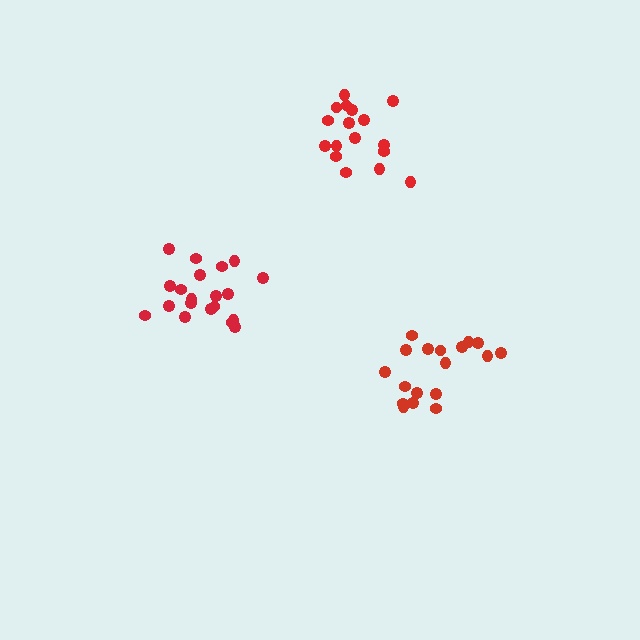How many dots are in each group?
Group 1: 18 dots, Group 2: 20 dots, Group 3: 17 dots (55 total).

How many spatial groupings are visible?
There are 3 spatial groupings.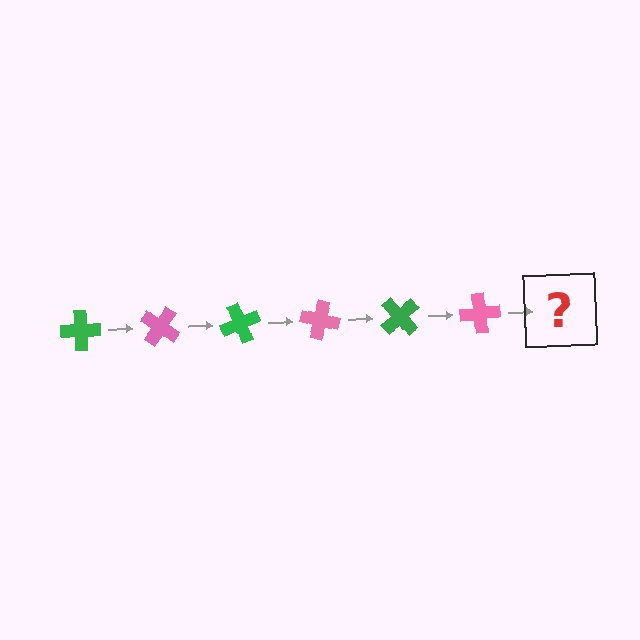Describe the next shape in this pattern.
It should be a green cross, rotated 210 degrees from the start.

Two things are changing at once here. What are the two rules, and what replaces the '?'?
The two rules are that it rotates 35 degrees each step and the color cycles through green and pink. The '?' should be a green cross, rotated 210 degrees from the start.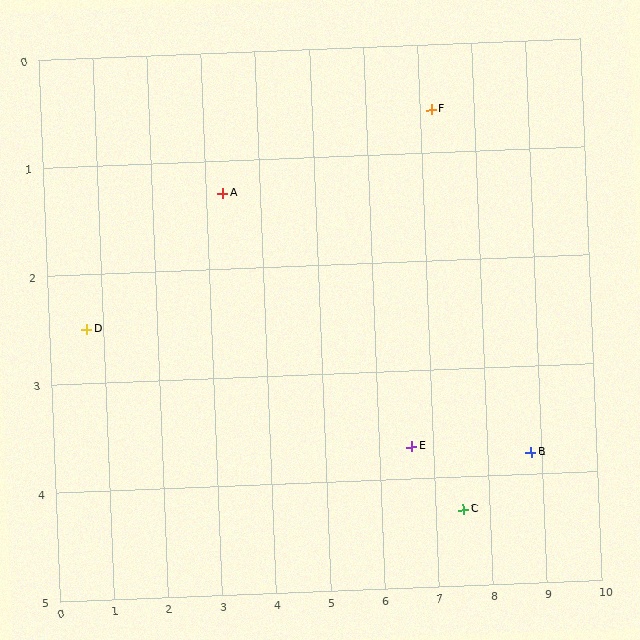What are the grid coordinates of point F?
Point F is at approximately (7.2, 0.6).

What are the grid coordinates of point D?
Point D is at approximately (0.7, 2.5).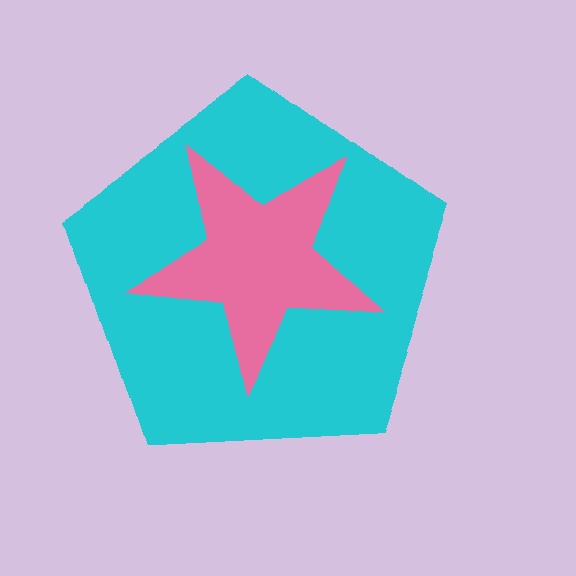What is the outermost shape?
The cyan pentagon.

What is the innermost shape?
The pink star.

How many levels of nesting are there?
2.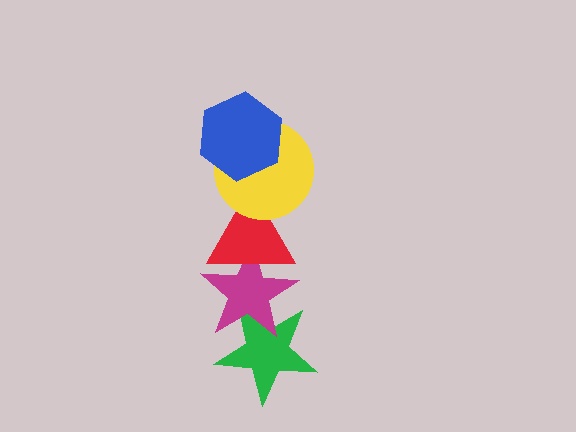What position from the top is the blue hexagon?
The blue hexagon is 1st from the top.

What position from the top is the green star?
The green star is 5th from the top.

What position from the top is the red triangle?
The red triangle is 3rd from the top.